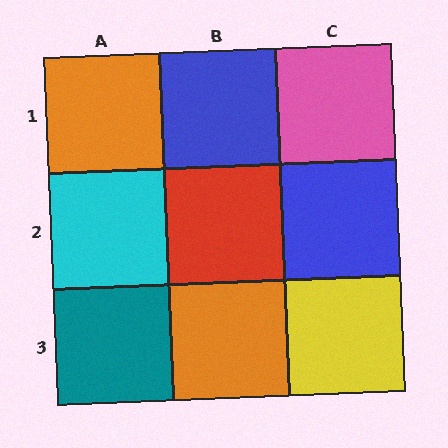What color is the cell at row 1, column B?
Blue.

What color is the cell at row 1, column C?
Pink.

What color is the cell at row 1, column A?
Orange.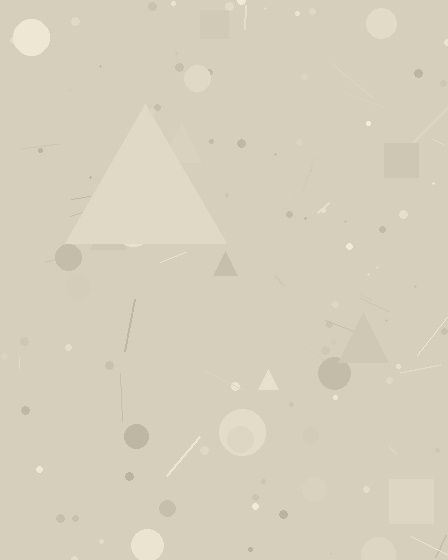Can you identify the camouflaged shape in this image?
The camouflaged shape is a triangle.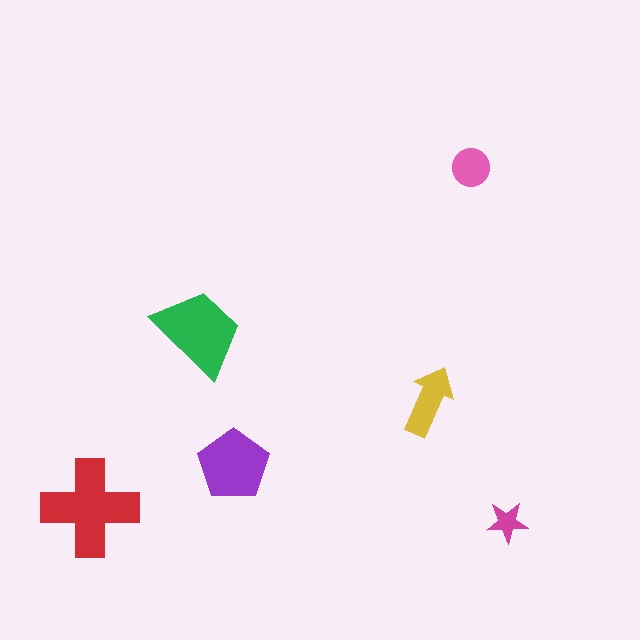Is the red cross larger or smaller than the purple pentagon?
Larger.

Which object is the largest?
The red cross.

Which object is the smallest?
The magenta star.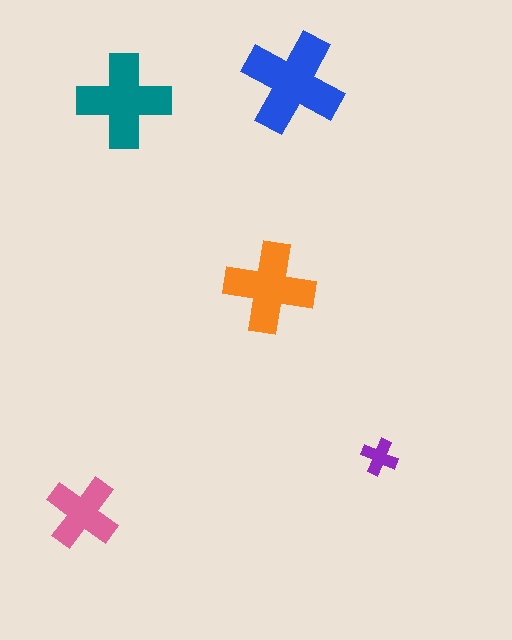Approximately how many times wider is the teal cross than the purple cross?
About 2.5 times wider.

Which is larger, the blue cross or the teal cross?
The blue one.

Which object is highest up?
The blue cross is topmost.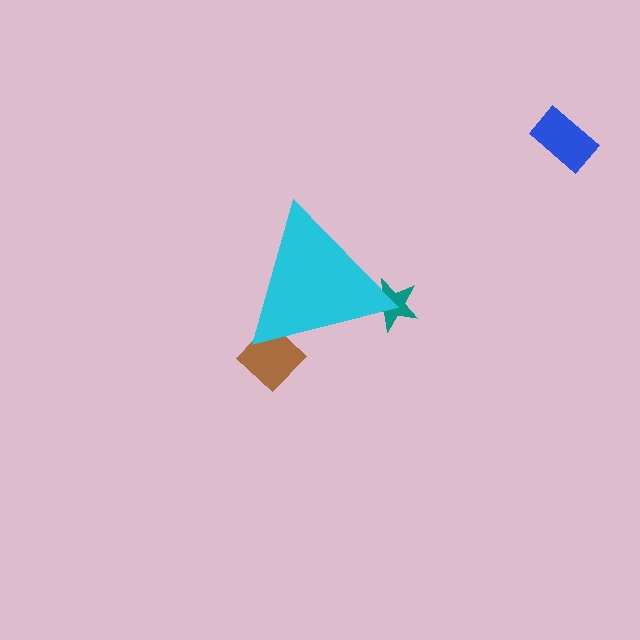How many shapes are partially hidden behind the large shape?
2 shapes are partially hidden.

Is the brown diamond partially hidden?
Yes, the brown diamond is partially hidden behind the cyan triangle.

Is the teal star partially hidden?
Yes, the teal star is partially hidden behind the cyan triangle.